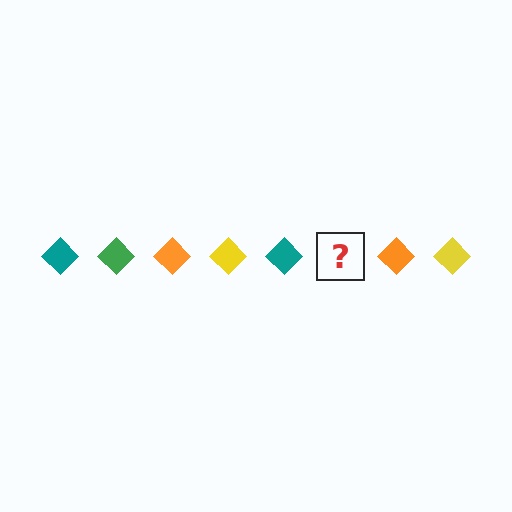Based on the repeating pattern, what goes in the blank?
The blank should be a green diamond.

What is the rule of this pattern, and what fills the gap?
The rule is that the pattern cycles through teal, green, orange, yellow diamonds. The gap should be filled with a green diamond.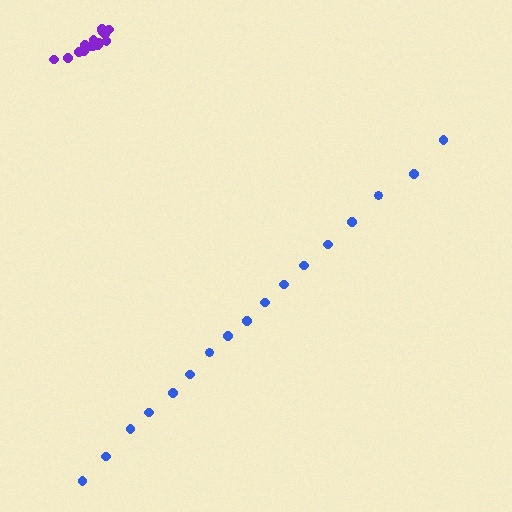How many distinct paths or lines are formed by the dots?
There are 2 distinct paths.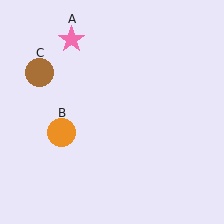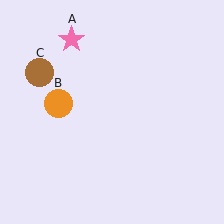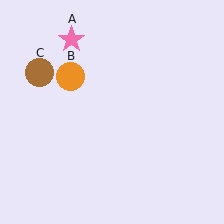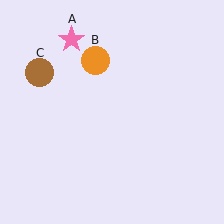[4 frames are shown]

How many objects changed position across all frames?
1 object changed position: orange circle (object B).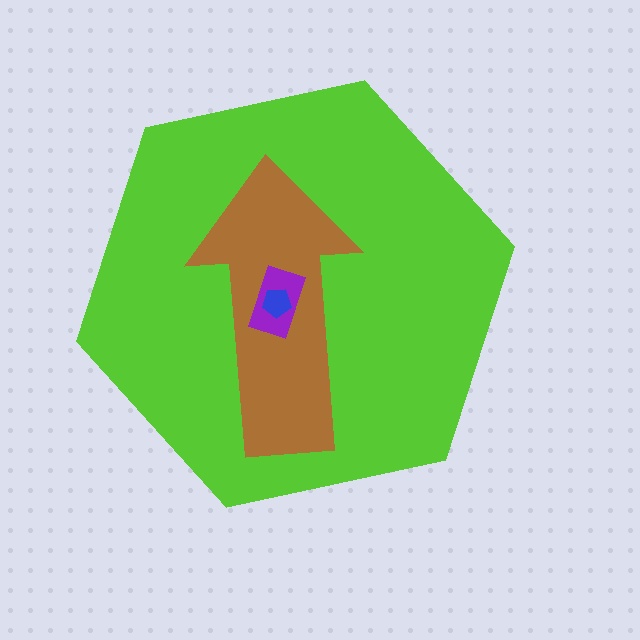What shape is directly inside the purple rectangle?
The blue pentagon.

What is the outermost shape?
The lime hexagon.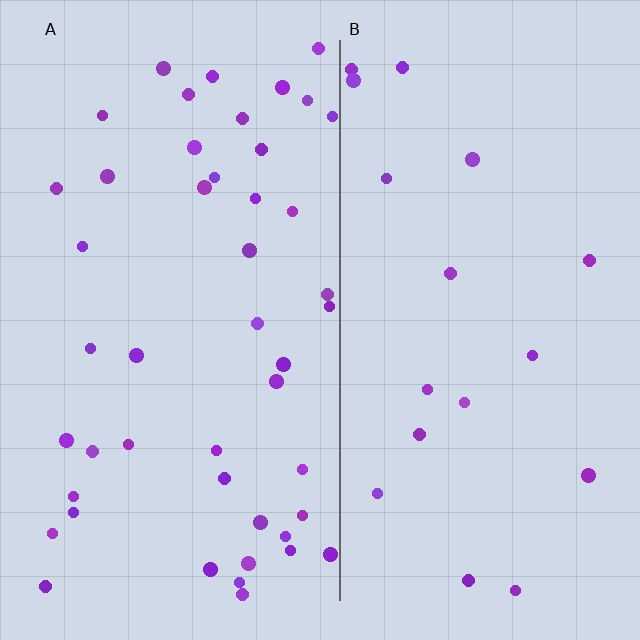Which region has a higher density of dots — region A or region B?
A (the left).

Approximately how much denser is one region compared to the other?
Approximately 2.6× — region A over region B.